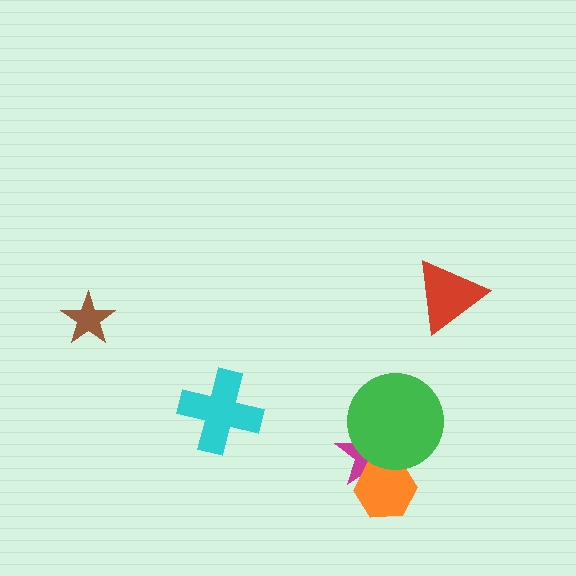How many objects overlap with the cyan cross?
0 objects overlap with the cyan cross.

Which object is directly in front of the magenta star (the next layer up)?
The orange hexagon is directly in front of the magenta star.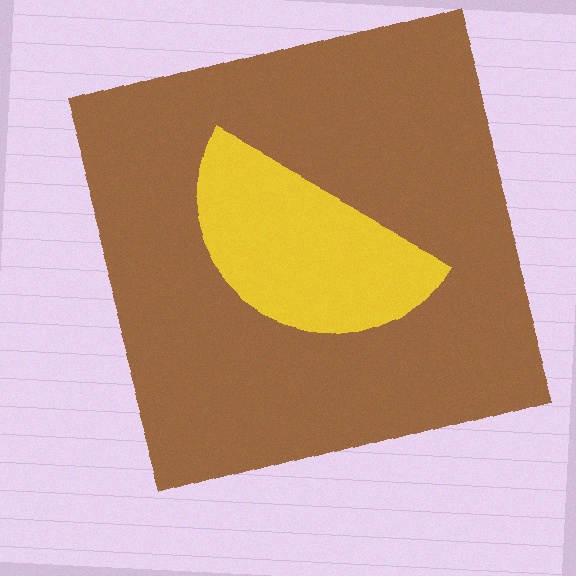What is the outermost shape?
The brown square.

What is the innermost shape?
The yellow semicircle.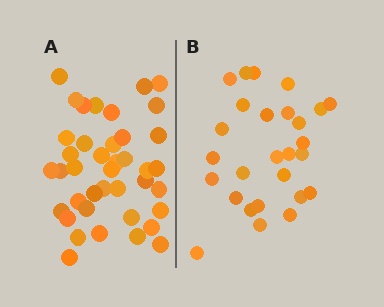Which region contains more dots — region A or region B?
Region A (the left region) has more dots.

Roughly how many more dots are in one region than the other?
Region A has approximately 15 more dots than region B.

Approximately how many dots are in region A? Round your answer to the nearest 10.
About 40 dots.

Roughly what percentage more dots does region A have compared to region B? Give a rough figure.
About 50% more.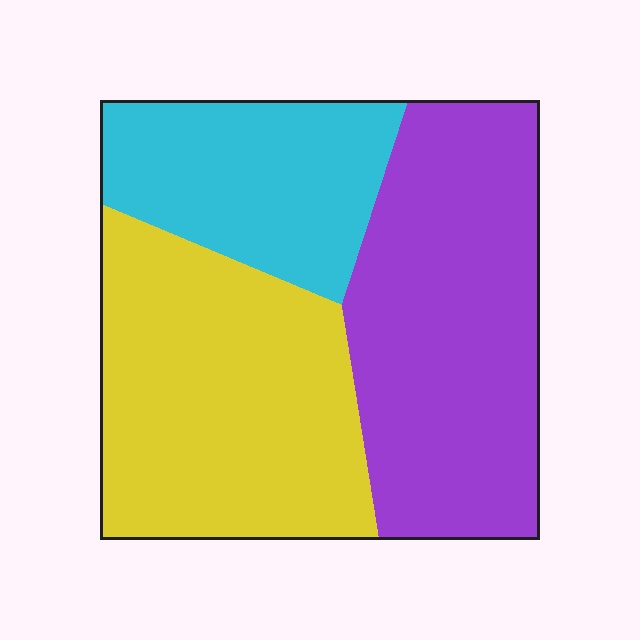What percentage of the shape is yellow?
Yellow takes up about three eighths (3/8) of the shape.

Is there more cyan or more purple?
Purple.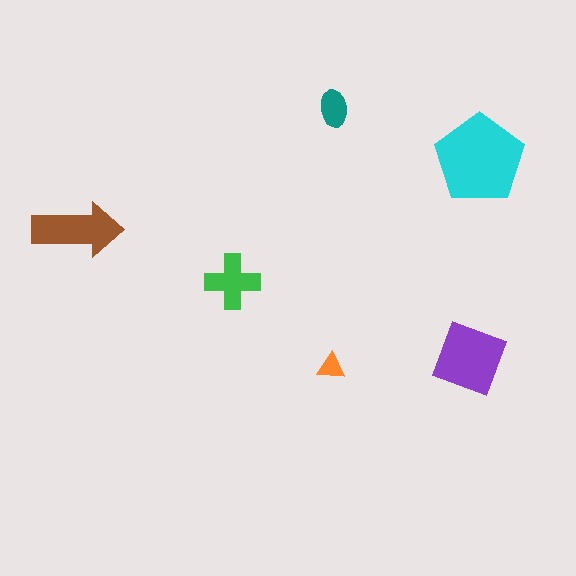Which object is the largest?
The cyan pentagon.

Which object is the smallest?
The orange triangle.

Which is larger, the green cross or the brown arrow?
The brown arrow.